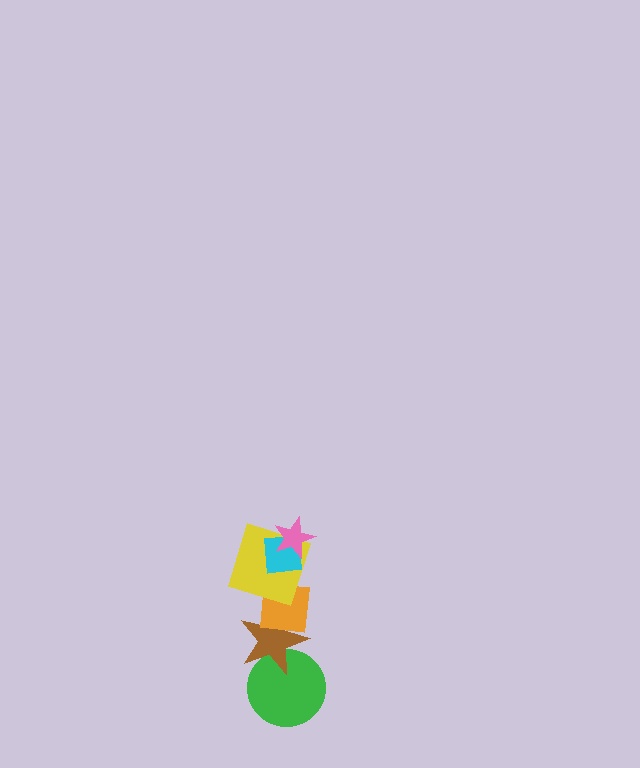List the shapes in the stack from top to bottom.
From top to bottom: the pink star, the cyan square, the yellow square, the orange square, the brown star, the green circle.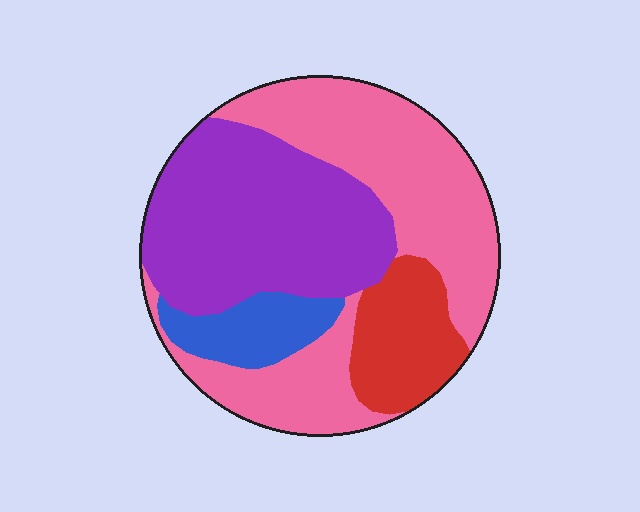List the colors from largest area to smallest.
From largest to smallest: pink, purple, red, blue.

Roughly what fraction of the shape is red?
Red covers around 15% of the shape.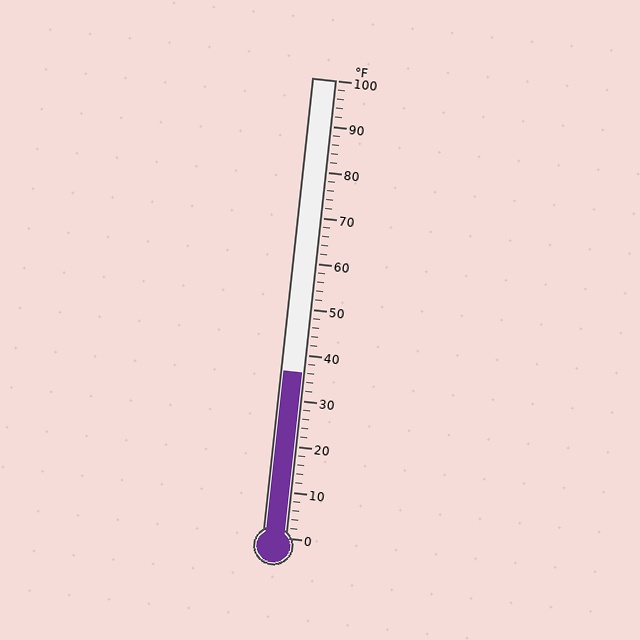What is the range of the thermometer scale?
The thermometer scale ranges from 0°F to 100°F.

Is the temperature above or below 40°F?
The temperature is below 40°F.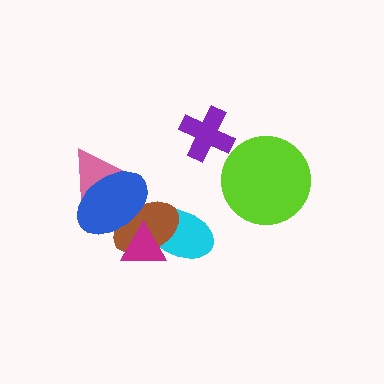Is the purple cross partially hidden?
No, no other shape covers it.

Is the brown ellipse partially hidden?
Yes, it is partially covered by another shape.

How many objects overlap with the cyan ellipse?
2 objects overlap with the cyan ellipse.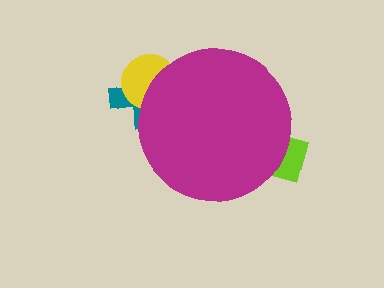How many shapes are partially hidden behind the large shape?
3 shapes are partially hidden.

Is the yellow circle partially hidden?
Yes, the yellow circle is partially hidden behind the magenta circle.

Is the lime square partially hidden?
Yes, the lime square is partially hidden behind the magenta circle.